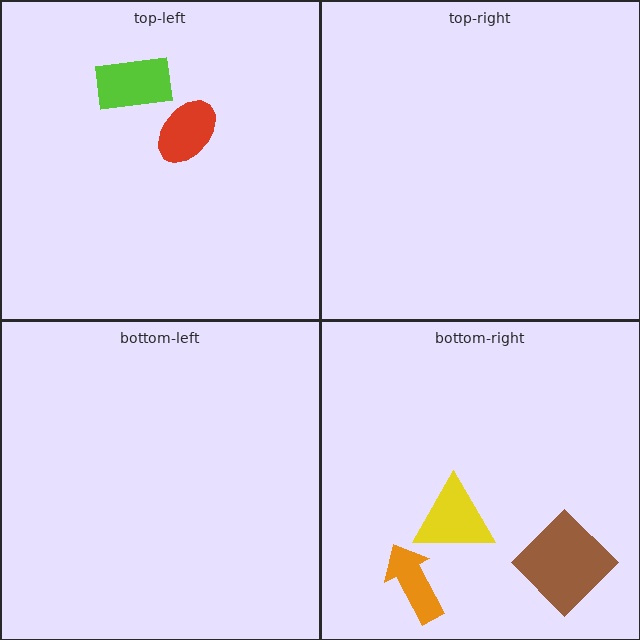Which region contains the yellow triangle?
The bottom-right region.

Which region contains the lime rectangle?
The top-left region.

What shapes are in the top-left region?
The lime rectangle, the red ellipse.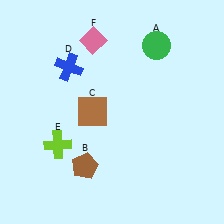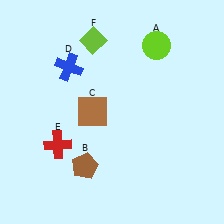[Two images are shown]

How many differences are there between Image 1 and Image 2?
There are 3 differences between the two images.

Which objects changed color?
A changed from green to lime. E changed from lime to red. F changed from pink to lime.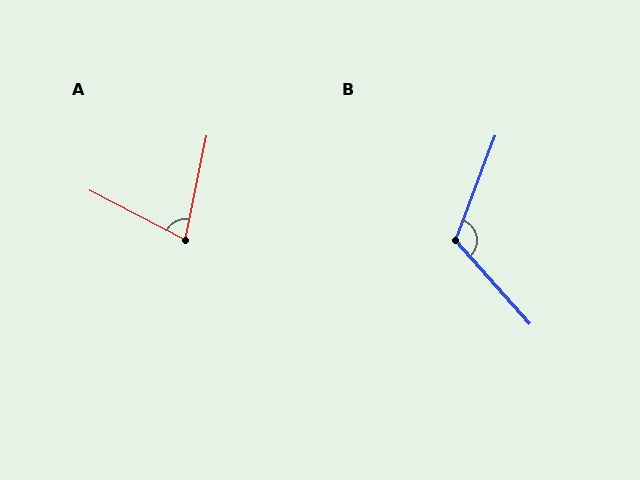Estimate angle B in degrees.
Approximately 117 degrees.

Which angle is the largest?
B, at approximately 117 degrees.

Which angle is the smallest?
A, at approximately 74 degrees.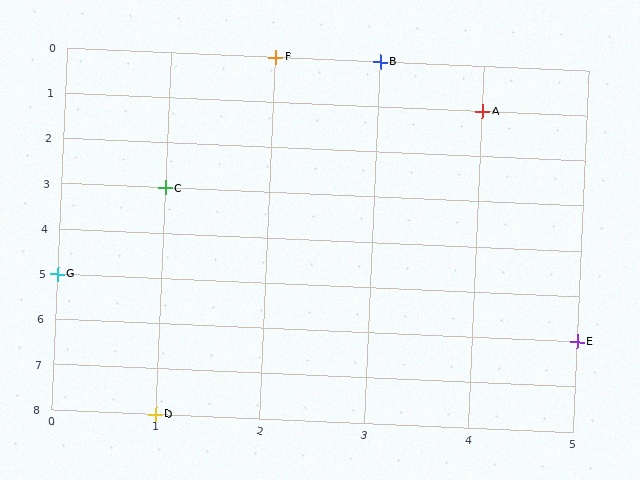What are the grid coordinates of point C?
Point C is at grid coordinates (1, 3).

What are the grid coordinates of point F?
Point F is at grid coordinates (2, 0).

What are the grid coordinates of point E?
Point E is at grid coordinates (5, 6).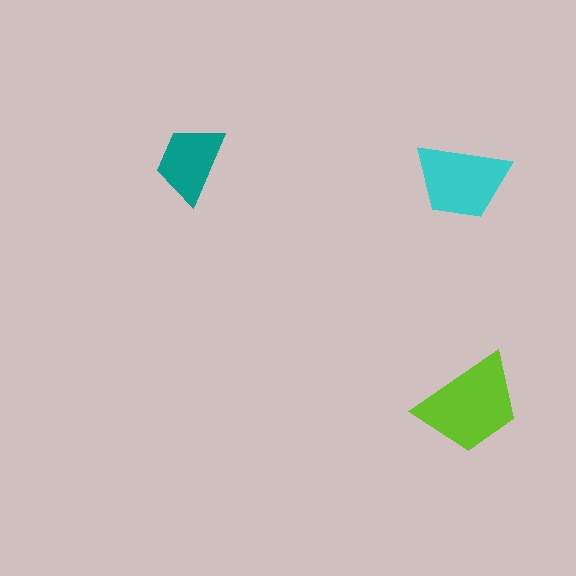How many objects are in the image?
There are 3 objects in the image.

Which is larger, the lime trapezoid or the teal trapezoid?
The lime one.